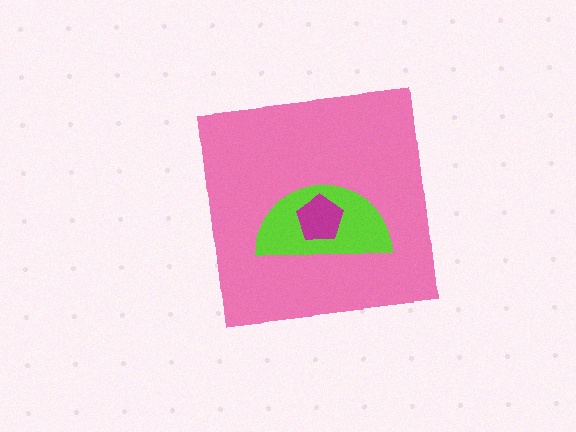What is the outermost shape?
The pink square.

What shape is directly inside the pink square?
The lime semicircle.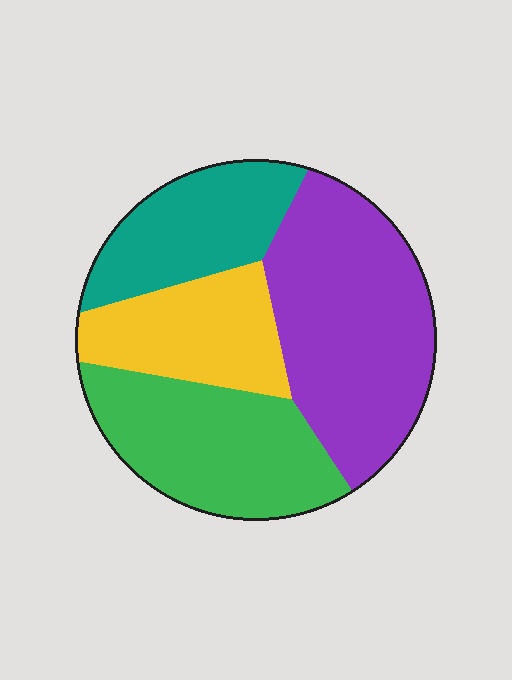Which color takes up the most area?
Purple, at roughly 35%.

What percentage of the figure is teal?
Teal takes up about one fifth (1/5) of the figure.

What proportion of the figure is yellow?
Yellow covers roughly 20% of the figure.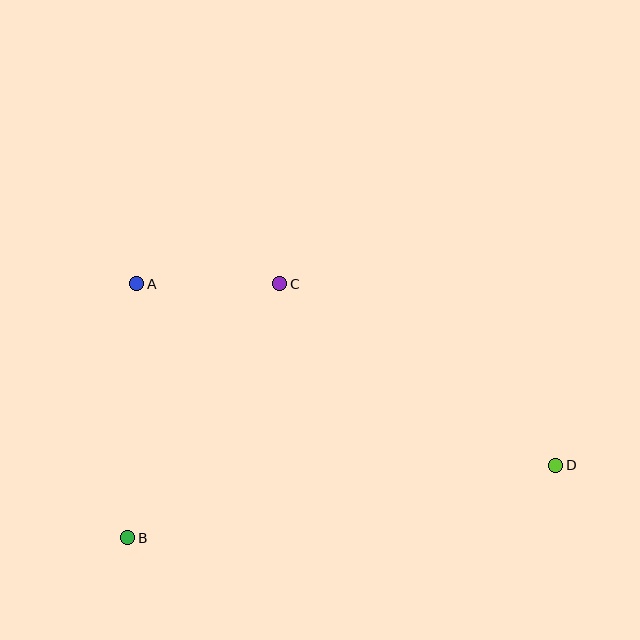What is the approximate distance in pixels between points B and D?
The distance between B and D is approximately 434 pixels.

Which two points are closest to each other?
Points A and C are closest to each other.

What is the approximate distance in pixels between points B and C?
The distance between B and C is approximately 296 pixels.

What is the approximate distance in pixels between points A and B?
The distance between A and B is approximately 254 pixels.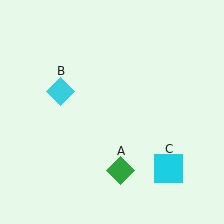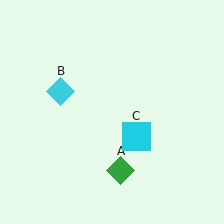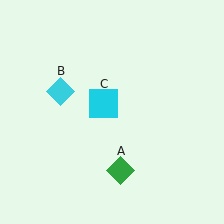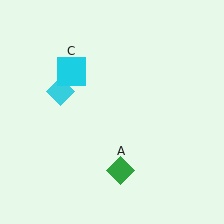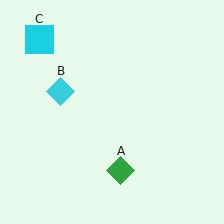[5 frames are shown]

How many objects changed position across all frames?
1 object changed position: cyan square (object C).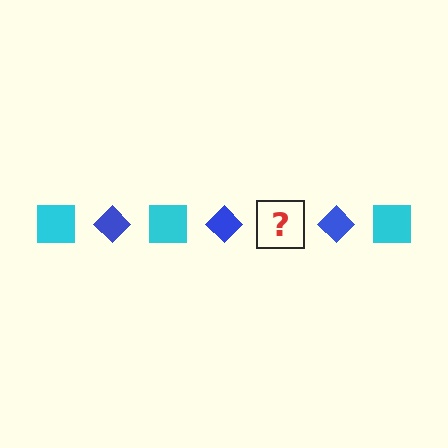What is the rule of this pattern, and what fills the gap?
The rule is that the pattern alternates between cyan square and blue diamond. The gap should be filled with a cyan square.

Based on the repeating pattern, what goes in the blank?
The blank should be a cyan square.